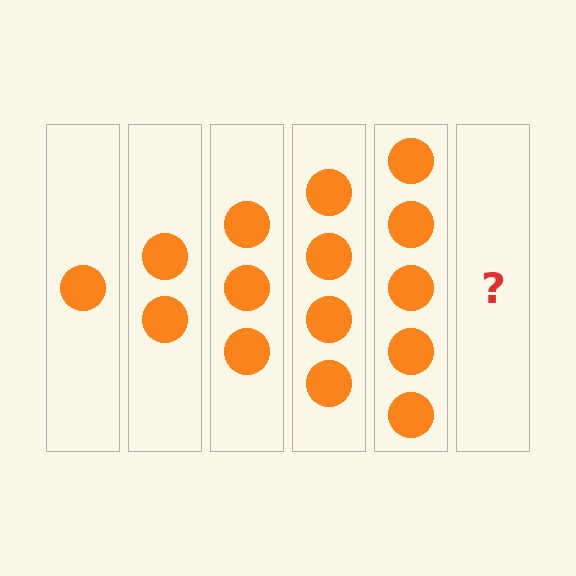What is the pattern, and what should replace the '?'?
The pattern is that each step adds one more circle. The '?' should be 6 circles.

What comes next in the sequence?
The next element should be 6 circles.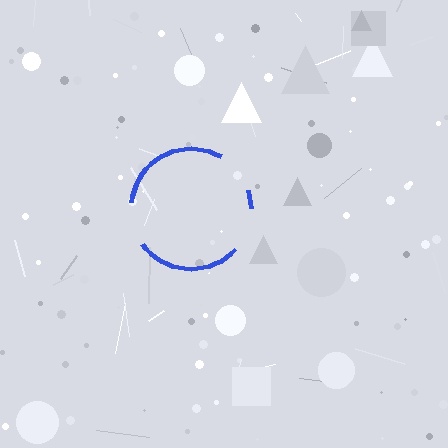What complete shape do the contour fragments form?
The contour fragments form a circle.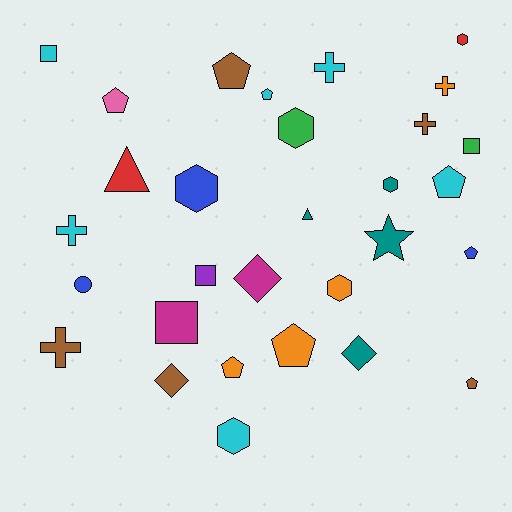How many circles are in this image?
There is 1 circle.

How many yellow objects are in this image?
There are no yellow objects.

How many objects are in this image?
There are 30 objects.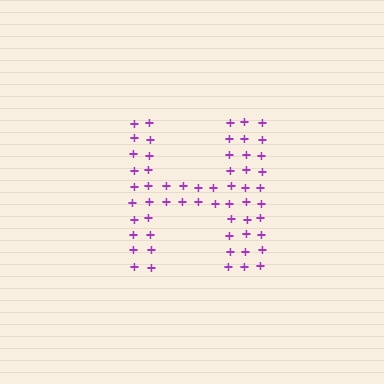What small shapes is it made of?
It is made of small plus signs.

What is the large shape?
The large shape is the letter H.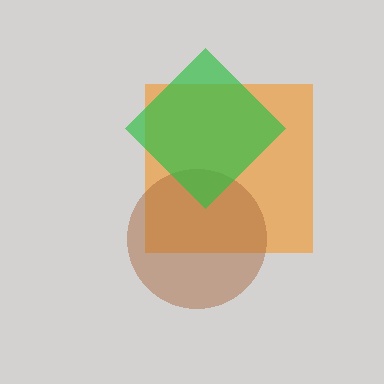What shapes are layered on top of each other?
The layered shapes are: an orange square, a brown circle, a green diamond.